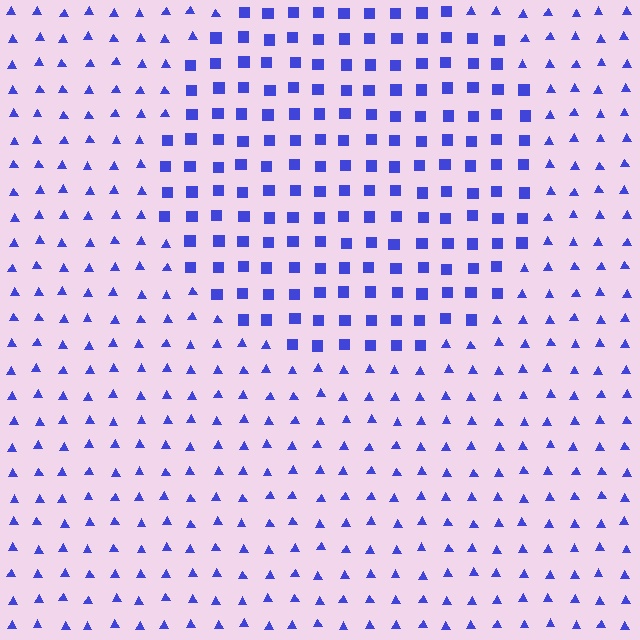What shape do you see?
I see a circle.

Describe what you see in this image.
The image is filled with small blue elements arranged in a uniform grid. A circle-shaped region contains squares, while the surrounding area contains triangles. The boundary is defined purely by the change in element shape.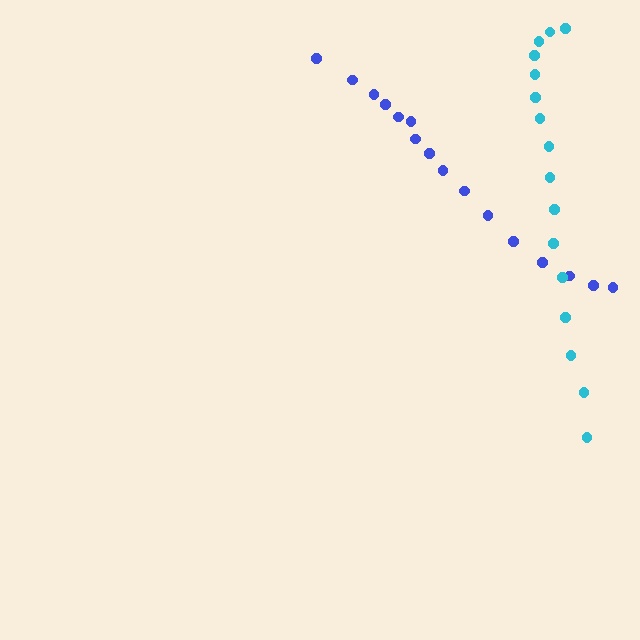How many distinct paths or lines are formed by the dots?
There are 2 distinct paths.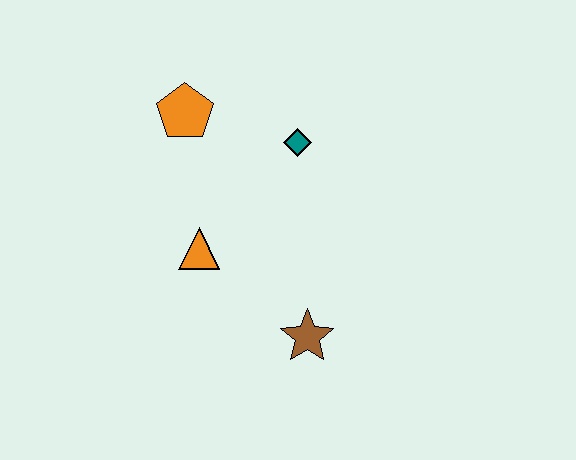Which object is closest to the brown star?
The orange triangle is closest to the brown star.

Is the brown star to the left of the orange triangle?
No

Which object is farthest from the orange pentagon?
The brown star is farthest from the orange pentagon.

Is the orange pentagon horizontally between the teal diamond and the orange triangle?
No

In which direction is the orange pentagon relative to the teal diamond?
The orange pentagon is to the left of the teal diamond.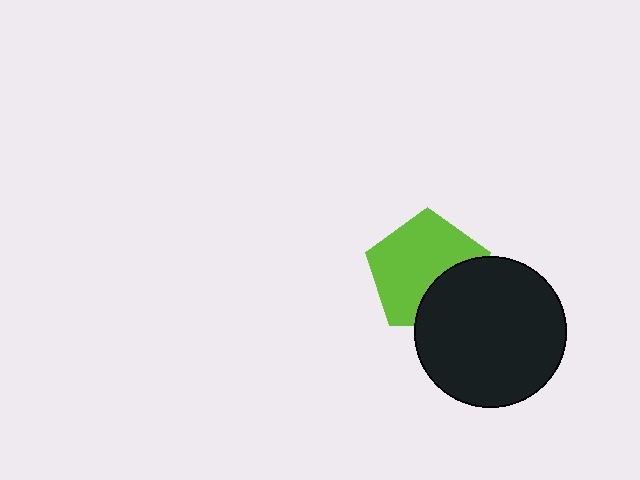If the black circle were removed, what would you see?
You would see the complete lime pentagon.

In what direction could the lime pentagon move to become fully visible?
The lime pentagon could move toward the upper-left. That would shift it out from behind the black circle entirely.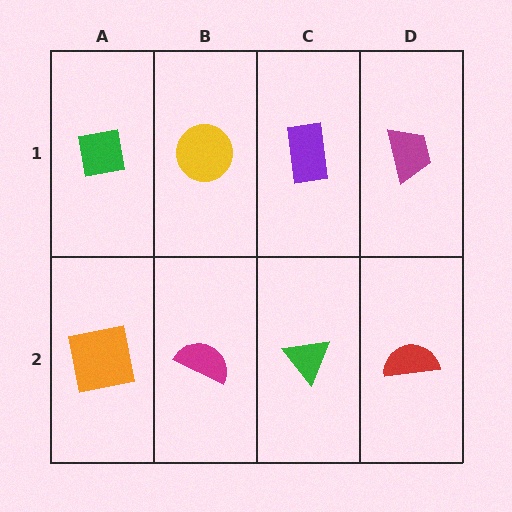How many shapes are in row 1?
4 shapes.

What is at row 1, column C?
A purple rectangle.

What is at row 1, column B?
A yellow circle.